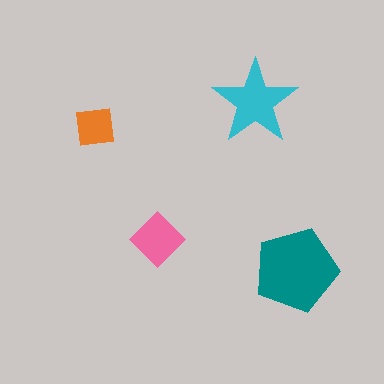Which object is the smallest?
The orange square.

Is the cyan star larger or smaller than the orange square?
Larger.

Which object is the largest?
The teal pentagon.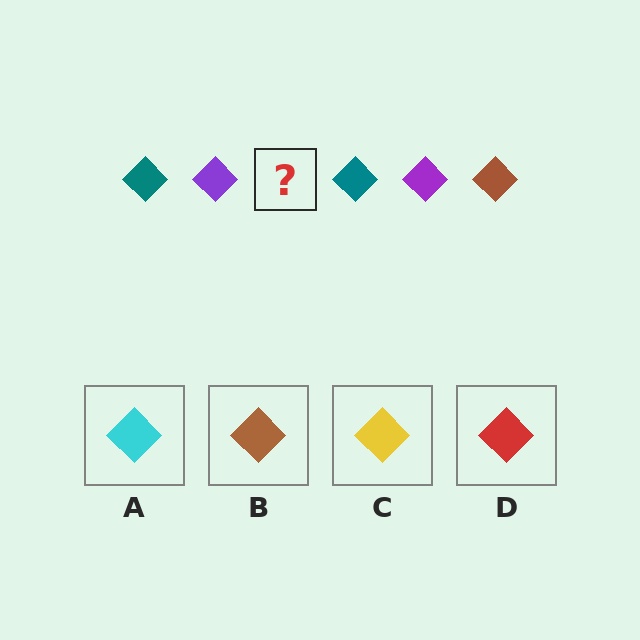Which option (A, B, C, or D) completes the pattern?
B.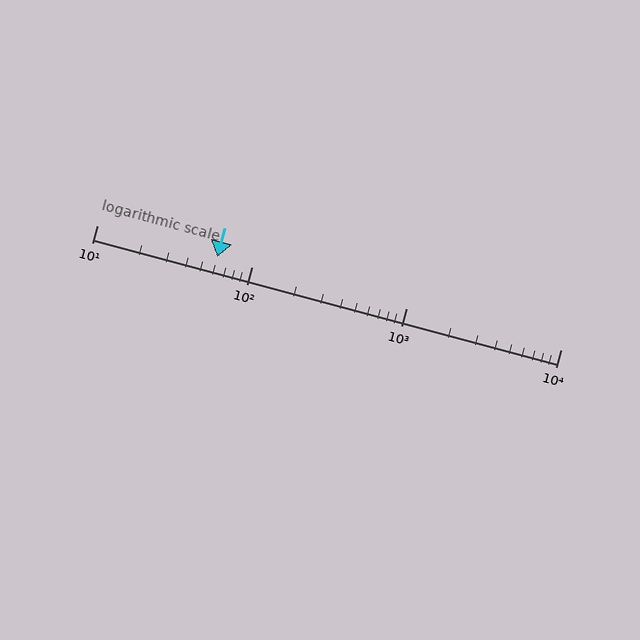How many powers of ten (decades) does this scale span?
The scale spans 3 decades, from 10 to 10000.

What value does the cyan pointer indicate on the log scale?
The pointer indicates approximately 60.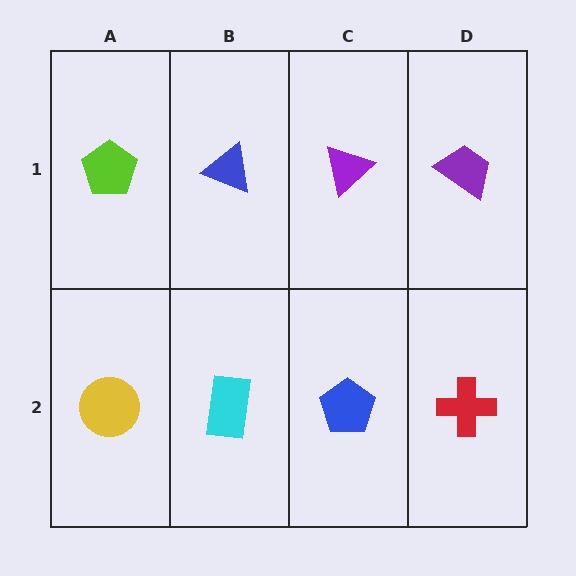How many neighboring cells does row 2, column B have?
3.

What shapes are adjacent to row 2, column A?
A lime pentagon (row 1, column A), a cyan rectangle (row 2, column B).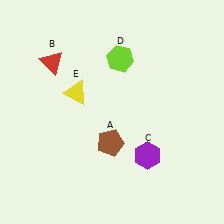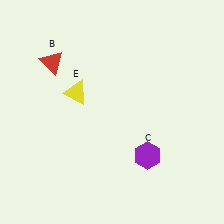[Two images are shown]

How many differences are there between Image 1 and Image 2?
There are 2 differences between the two images.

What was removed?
The lime hexagon (D), the brown pentagon (A) were removed in Image 2.